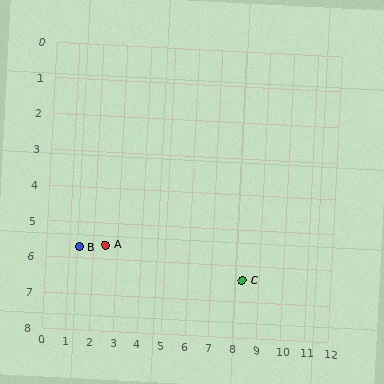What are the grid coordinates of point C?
Point C is at approximately (8.3, 6.4).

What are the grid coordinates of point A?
Point A is at approximately (2.5, 5.6).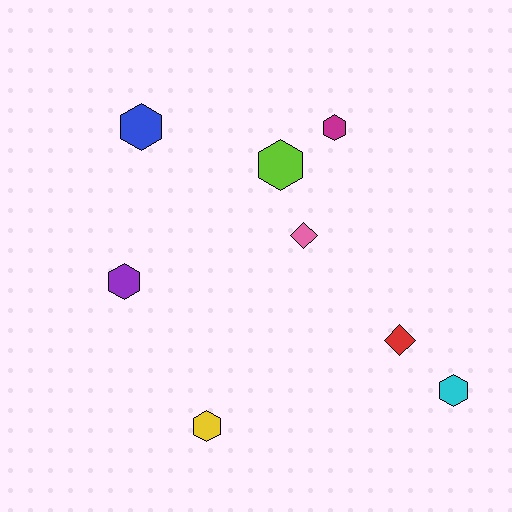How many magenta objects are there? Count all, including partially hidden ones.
There is 1 magenta object.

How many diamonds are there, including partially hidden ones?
There are 2 diamonds.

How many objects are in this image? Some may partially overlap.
There are 8 objects.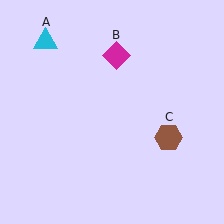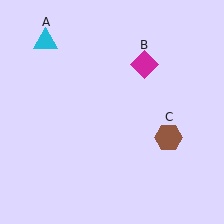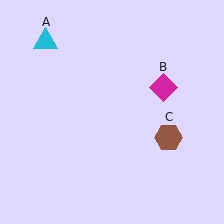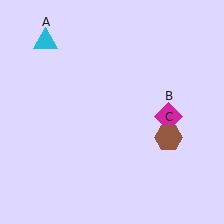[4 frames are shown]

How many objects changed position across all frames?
1 object changed position: magenta diamond (object B).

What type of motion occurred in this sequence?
The magenta diamond (object B) rotated clockwise around the center of the scene.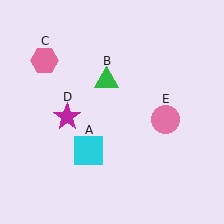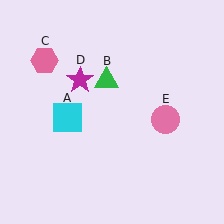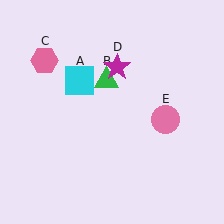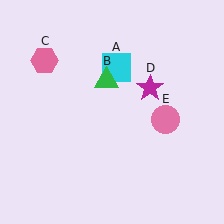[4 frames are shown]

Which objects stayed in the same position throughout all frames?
Green triangle (object B) and pink hexagon (object C) and pink circle (object E) remained stationary.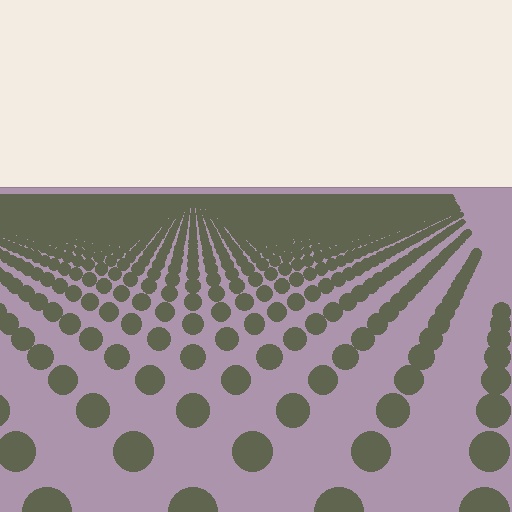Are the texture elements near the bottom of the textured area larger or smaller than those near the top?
Larger. Near the bottom, elements are closer to the viewer and appear at a bigger on-screen size.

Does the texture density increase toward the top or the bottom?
Density increases toward the top.